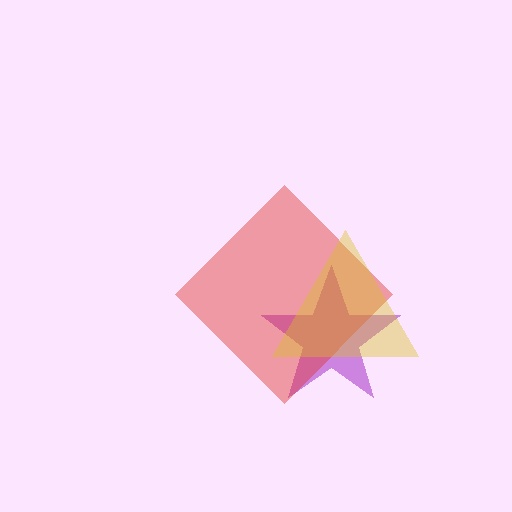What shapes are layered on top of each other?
The layered shapes are: a purple star, a red diamond, a yellow triangle.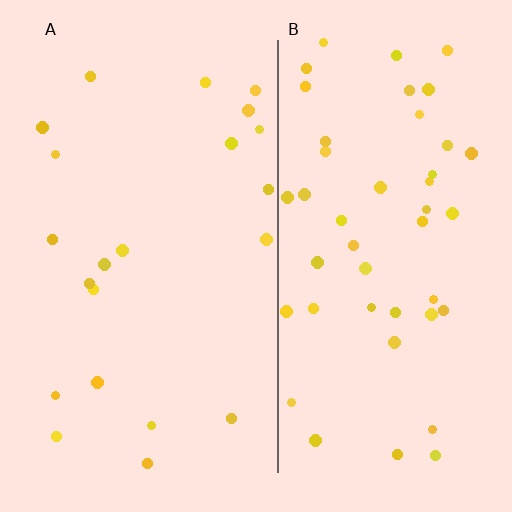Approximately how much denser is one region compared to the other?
Approximately 2.2× — region B over region A.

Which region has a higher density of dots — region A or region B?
B (the right).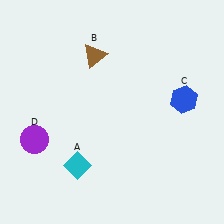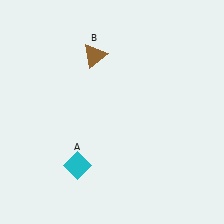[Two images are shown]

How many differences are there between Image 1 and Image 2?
There are 2 differences between the two images.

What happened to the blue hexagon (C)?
The blue hexagon (C) was removed in Image 2. It was in the top-right area of Image 1.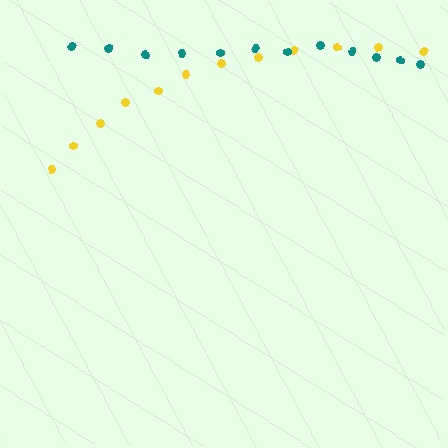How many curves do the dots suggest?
There are 2 distinct paths.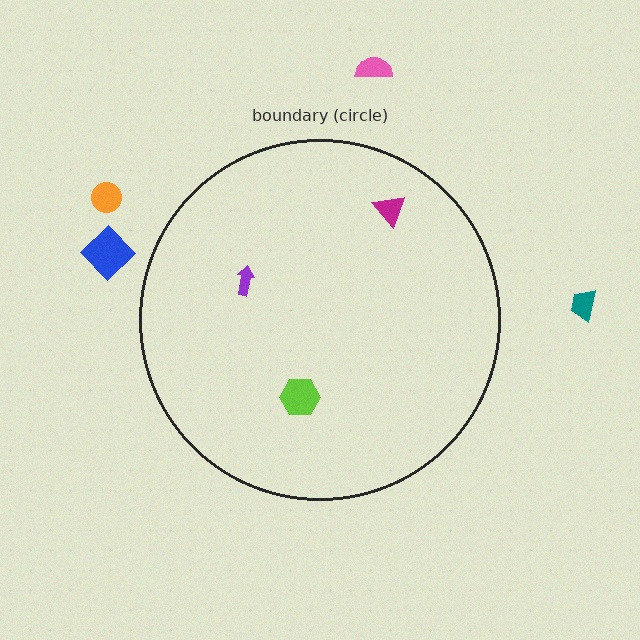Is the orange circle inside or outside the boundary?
Outside.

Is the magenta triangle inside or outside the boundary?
Inside.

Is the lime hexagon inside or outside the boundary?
Inside.